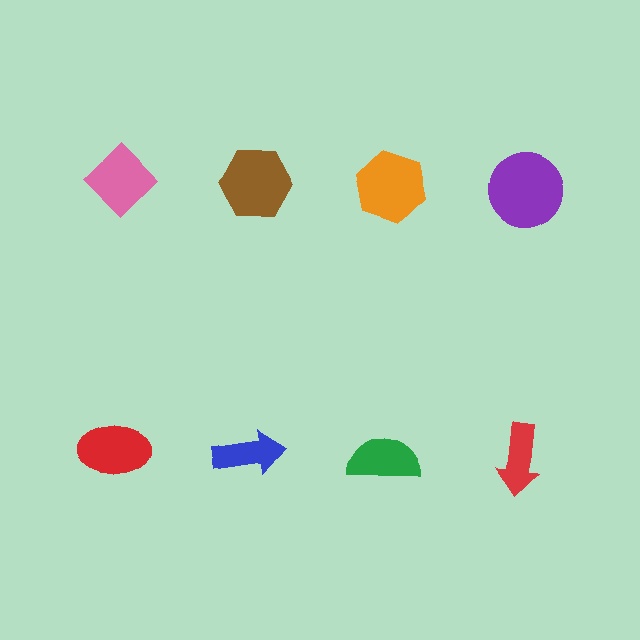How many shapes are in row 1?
4 shapes.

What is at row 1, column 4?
A purple circle.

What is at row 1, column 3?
An orange hexagon.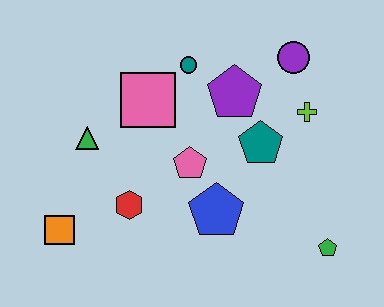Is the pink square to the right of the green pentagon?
No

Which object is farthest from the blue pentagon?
The purple circle is farthest from the blue pentagon.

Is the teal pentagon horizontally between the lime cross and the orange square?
Yes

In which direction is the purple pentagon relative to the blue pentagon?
The purple pentagon is above the blue pentagon.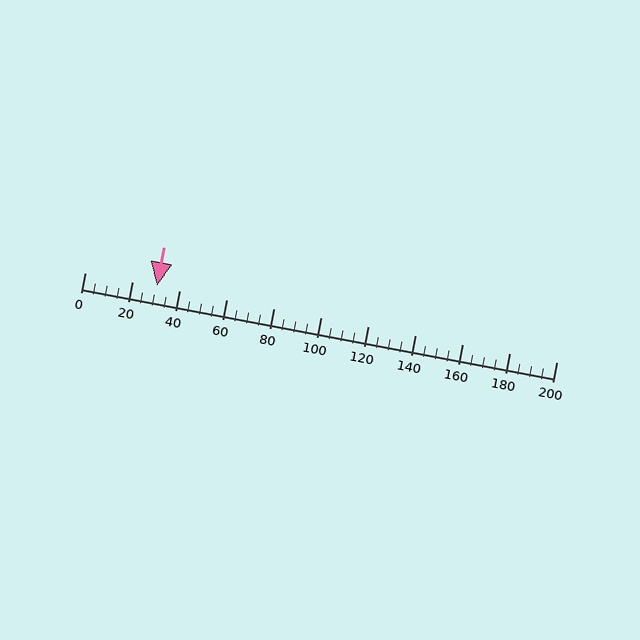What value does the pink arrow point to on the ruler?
The pink arrow points to approximately 31.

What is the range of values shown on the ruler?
The ruler shows values from 0 to 200.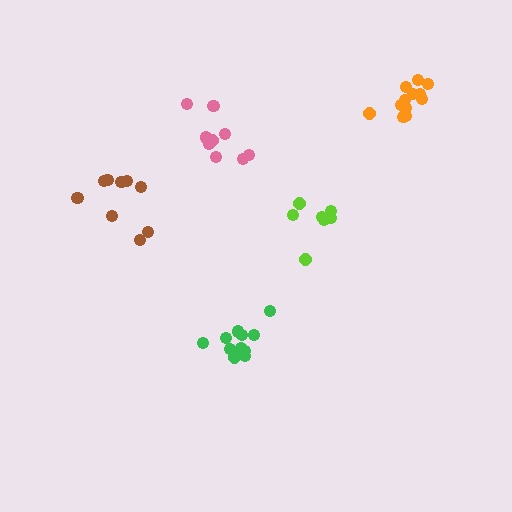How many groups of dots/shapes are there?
There are 5 groups.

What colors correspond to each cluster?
The clusters are colored: brown, pink, green, lime, orange.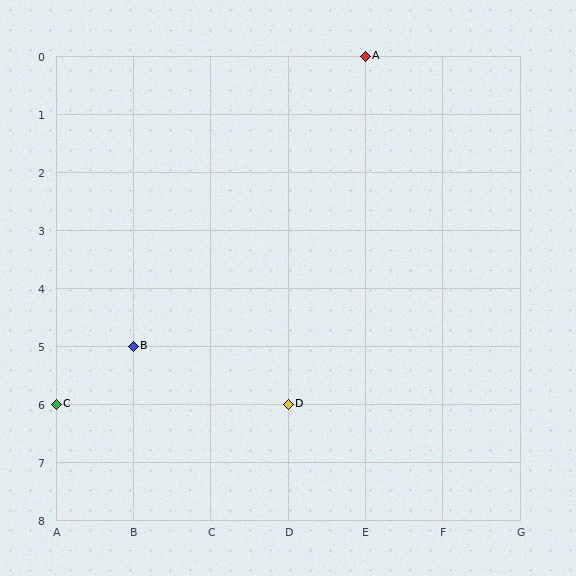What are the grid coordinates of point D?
Point D is at grid coordinates (D, 6).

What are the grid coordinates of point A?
Point A is at grid coordinates (E, 0).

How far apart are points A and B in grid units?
Points A and B are 3 columns and 5 rows apart (about 5.8 grid units diagonally).